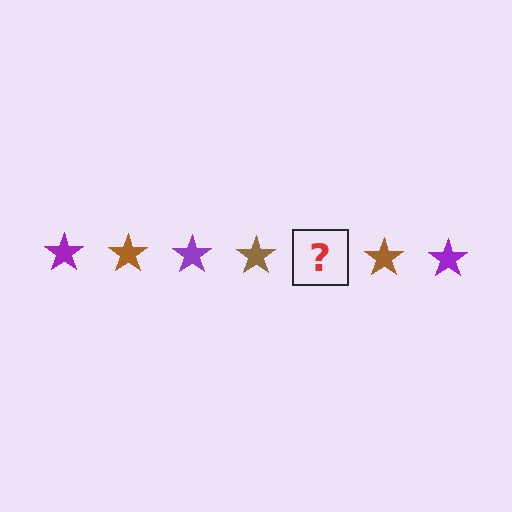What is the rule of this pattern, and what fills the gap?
The rule is that the pattern cycles through purple, brown stars. The gap should be filled with a purple star.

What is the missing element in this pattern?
The missing element is a purple star.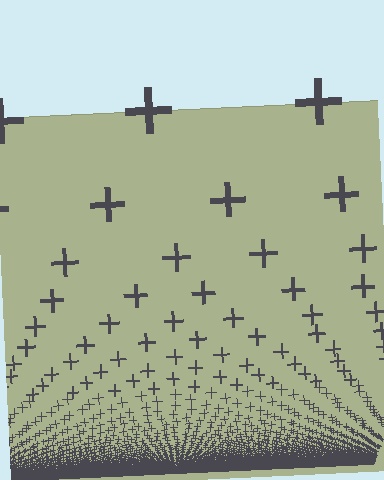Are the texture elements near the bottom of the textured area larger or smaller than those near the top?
Smaller. The gradient is inverted — elements near the bottom are smaller and denser.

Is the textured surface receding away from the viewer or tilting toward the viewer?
The surface appears to tilt toward the viewer. Texture elements get larger and sparser toward the top.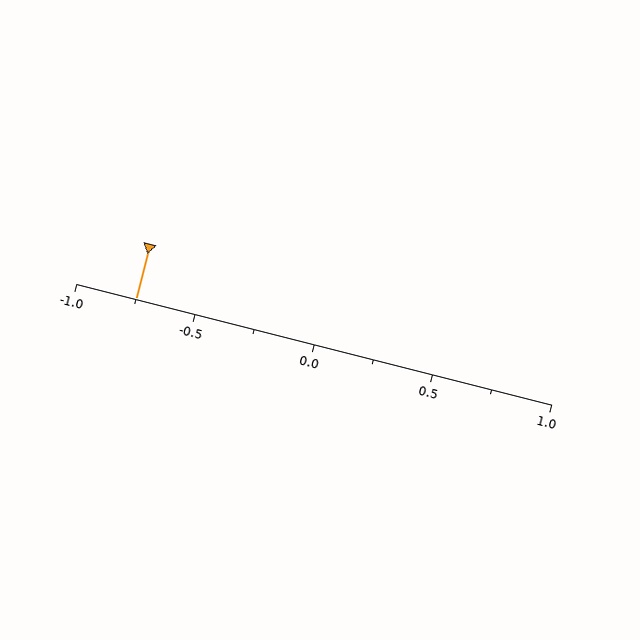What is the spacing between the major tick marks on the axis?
The major ticks are spaced 0.5 apart.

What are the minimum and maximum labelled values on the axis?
The axis runs from -1.0 to 1.0.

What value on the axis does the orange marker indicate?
The marker indicates approximately -0.75.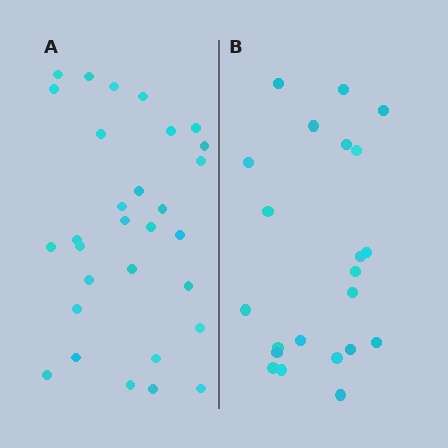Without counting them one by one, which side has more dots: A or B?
Region A (the left region) has more dots.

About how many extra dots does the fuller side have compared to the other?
Region A has roughly 8 or so more dots than region B.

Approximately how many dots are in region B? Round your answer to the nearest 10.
About 20 dots. (The exact count is 22, which rounds to 20.)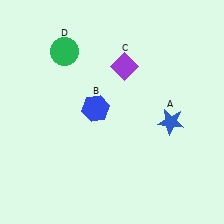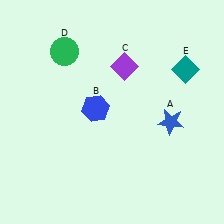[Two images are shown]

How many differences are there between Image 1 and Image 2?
There is 1 difference between the two images.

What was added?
A teal diamond (E) was added in Image 2.